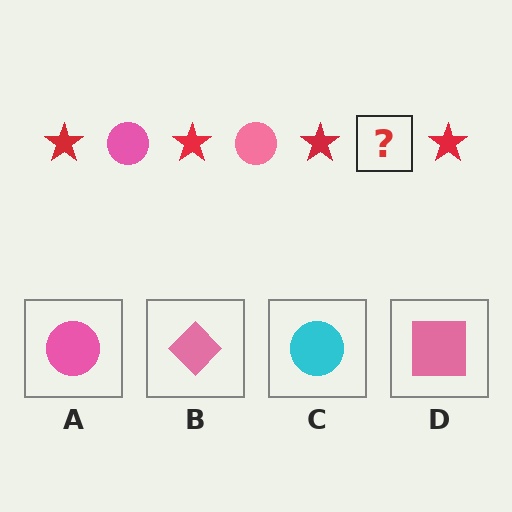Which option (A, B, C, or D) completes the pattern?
A.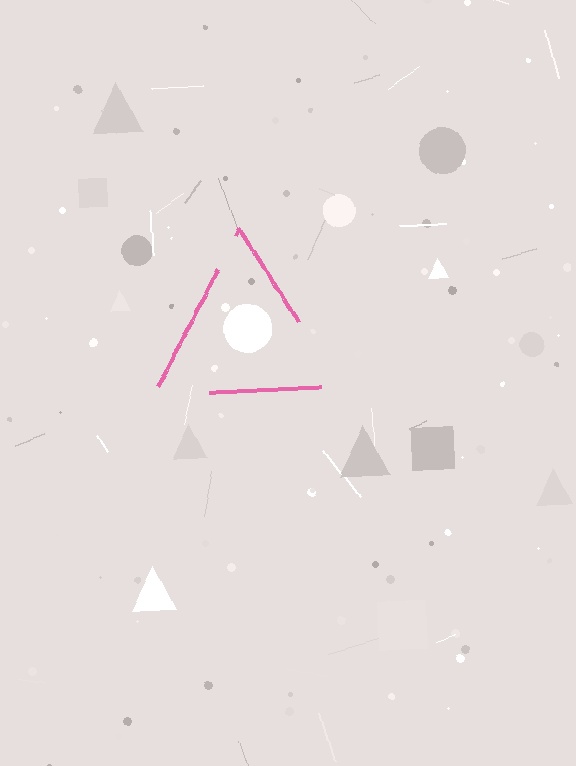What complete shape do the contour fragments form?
The contour fragments form a triangle.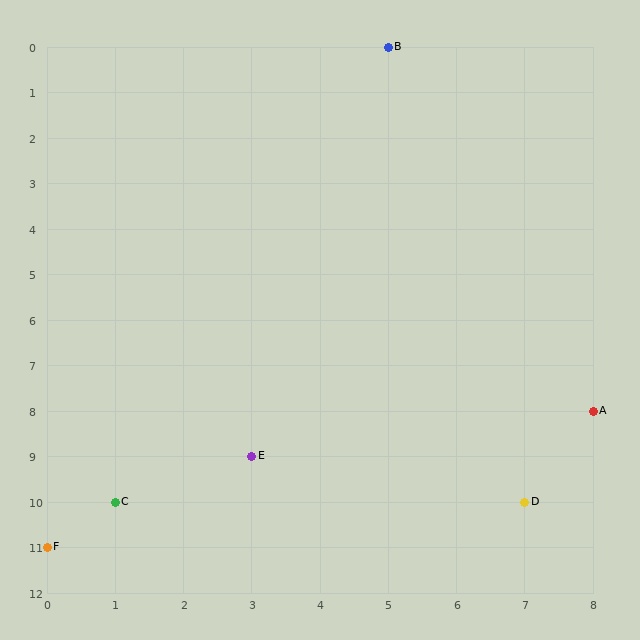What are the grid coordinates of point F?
Point F is at grid coordinates (0, 11).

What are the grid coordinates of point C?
Point C is at grid coordinates (1, 10).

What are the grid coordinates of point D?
Point D is at grid coordinates (7, 10).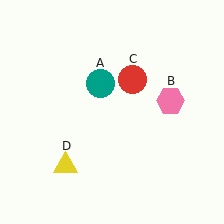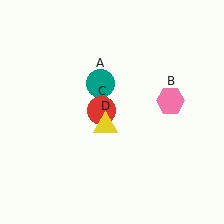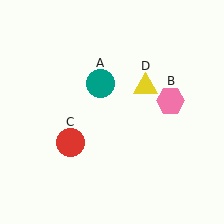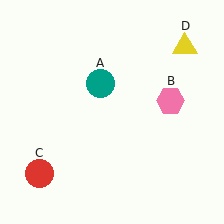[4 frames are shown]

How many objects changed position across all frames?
2 objects changed position: red circle (object C), yellow triangle (object D).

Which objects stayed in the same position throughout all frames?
Teal circle (object A) and pink hexagon (object B) remained stationary.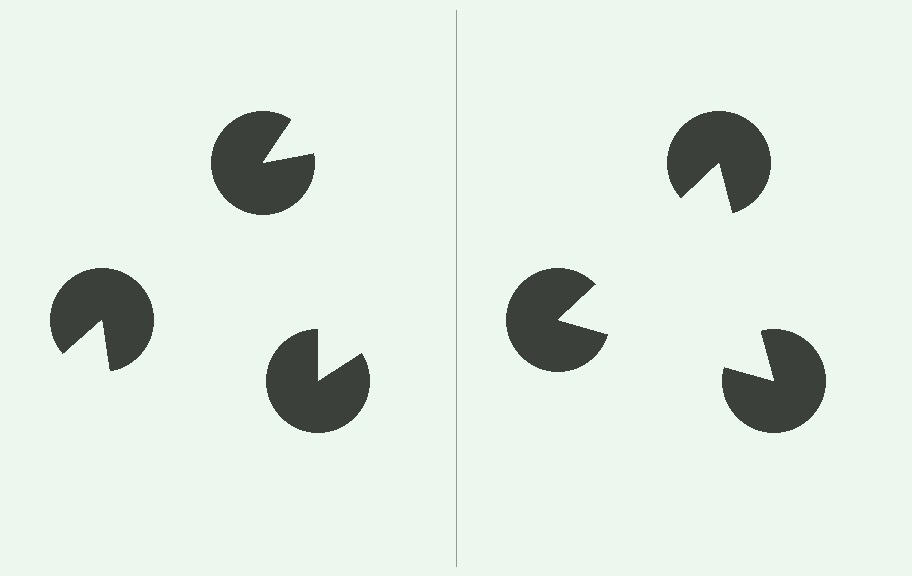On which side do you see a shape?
An illusory triangle appears on the right side. On the left side the wedge cuts are rotated, so no coherent shape forms.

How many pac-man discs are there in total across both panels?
6 — 3 on each side.